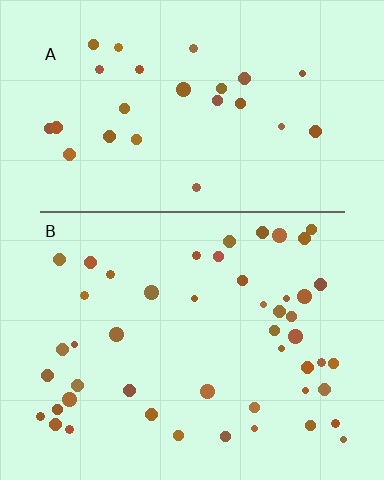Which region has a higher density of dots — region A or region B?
B (the bottom).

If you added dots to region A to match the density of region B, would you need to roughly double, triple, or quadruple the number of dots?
Approximately double.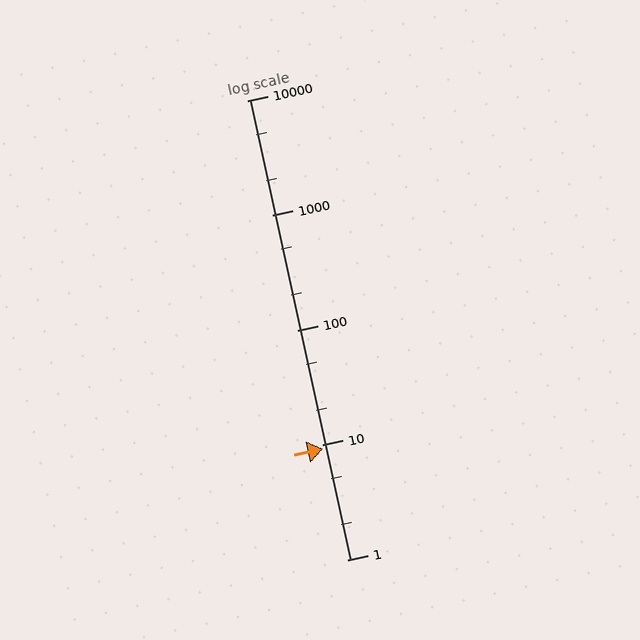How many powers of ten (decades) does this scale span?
The scale spans 4 decades, from 1 to 10000.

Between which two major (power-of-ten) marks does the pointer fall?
The pointer is between 1 and 10.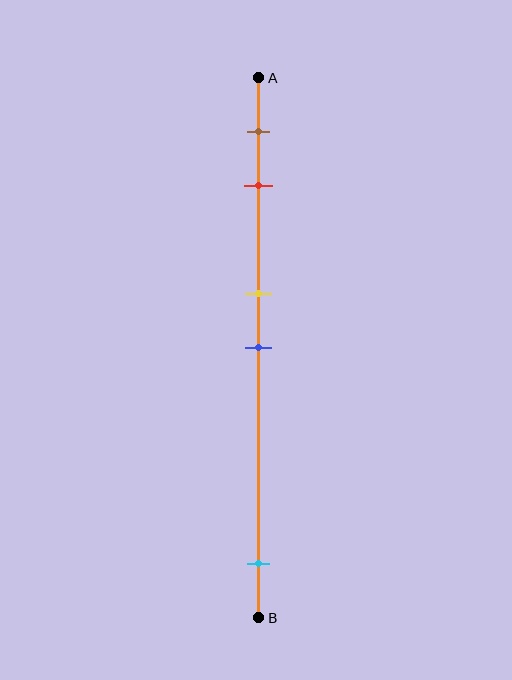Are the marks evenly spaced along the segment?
No, the marks are not evenly spaced.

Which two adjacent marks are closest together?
The yellow and blue marks are the closest adjacent pair.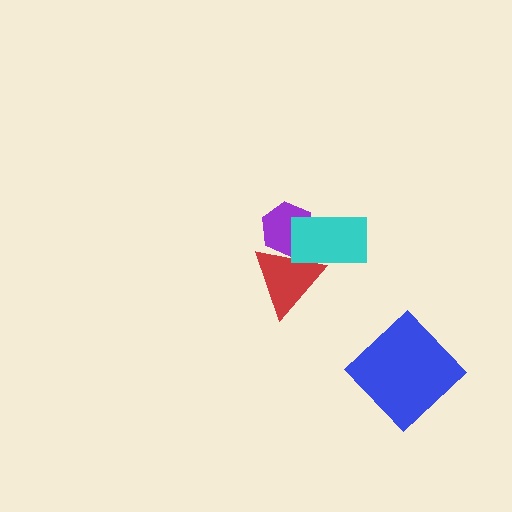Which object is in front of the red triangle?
The cyan rectangle is in front of the red triangle.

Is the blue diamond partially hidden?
No, no other shape covers it.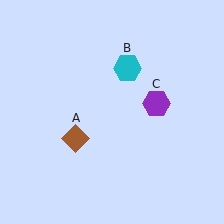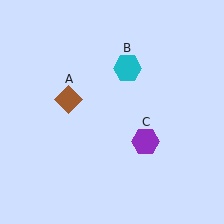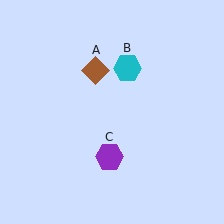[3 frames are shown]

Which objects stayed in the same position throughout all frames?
Cyan hexagon (object B) remained stationary.